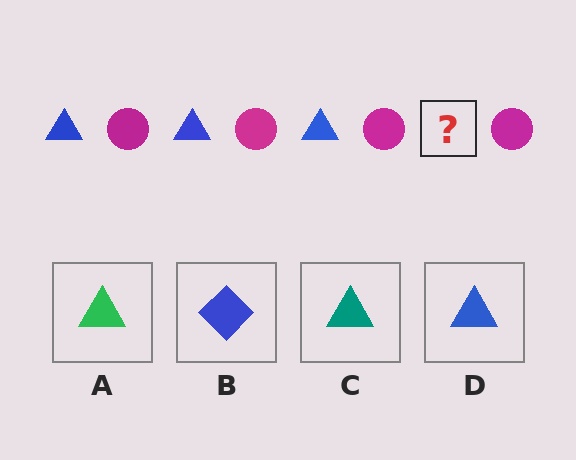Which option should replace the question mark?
Option D.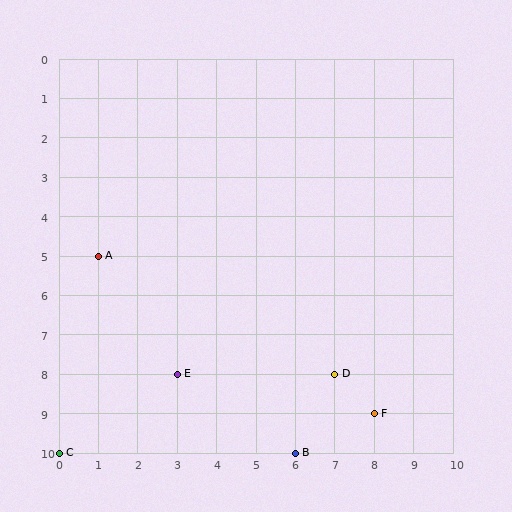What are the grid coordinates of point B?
Point B is at grid coordinates (6, 10).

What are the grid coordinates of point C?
Point C is at grid coordinates (0, 10).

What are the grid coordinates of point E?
Point E is at grid coordinates (3, 8).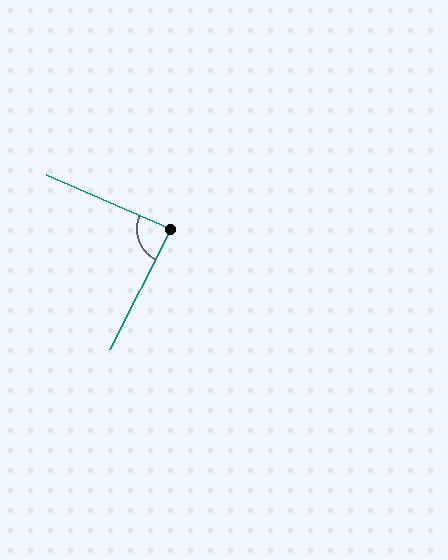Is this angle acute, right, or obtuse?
It is approximately a right angle.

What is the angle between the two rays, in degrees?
Approximately 87 degrees.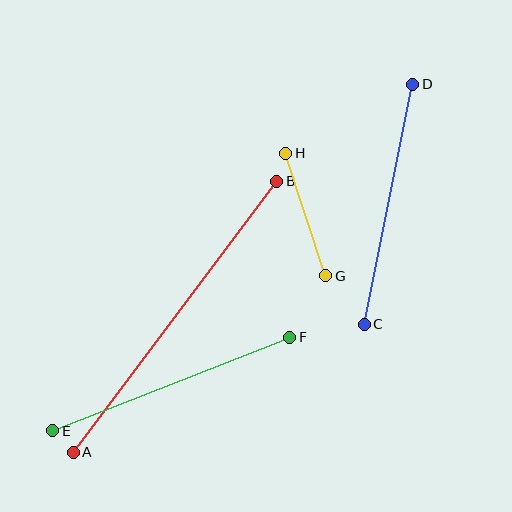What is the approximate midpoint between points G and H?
The midpoint is at approximately (306, 214) pixels.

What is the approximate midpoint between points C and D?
The midpoint is at approximately (389, 204) pixels.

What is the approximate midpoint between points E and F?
The midpoint is at approximately (171, 384) pixels.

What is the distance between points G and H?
The distance is approximately 129 pixels.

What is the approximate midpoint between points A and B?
The midpoint is at approximately (175, 317) pixels.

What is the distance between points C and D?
The distance is approximately 245 pixels.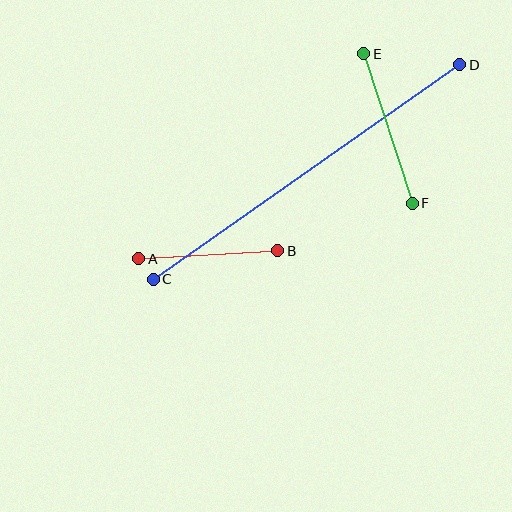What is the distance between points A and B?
The distance is approximately 139 pixels.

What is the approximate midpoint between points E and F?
The midpoint is at approximately (388, 128) pixels.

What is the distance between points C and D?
The distance is approximately 374 pixels.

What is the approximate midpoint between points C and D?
The midpoint is at approximately (306, 172) pixels.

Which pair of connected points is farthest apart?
Points C and D are farthest apart.